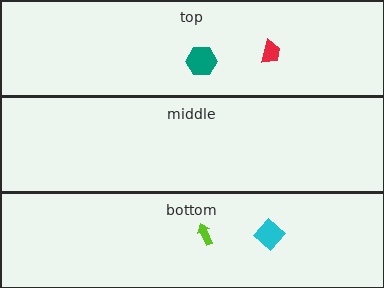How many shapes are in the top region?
2.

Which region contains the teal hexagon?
The top region.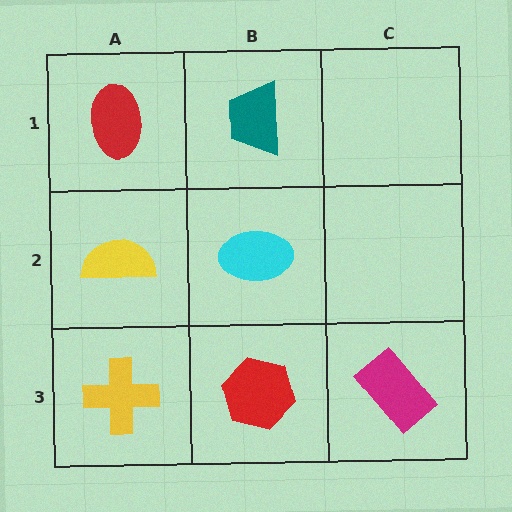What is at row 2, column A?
A yellow semicircle.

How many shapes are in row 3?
3 shapes.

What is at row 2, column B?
A cyan ellipse.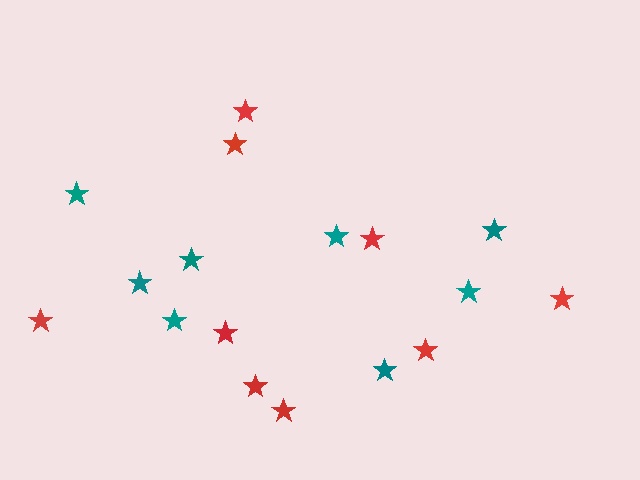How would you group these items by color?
There are 2 groups: one group of teal stars (8) and one group of red stars (9).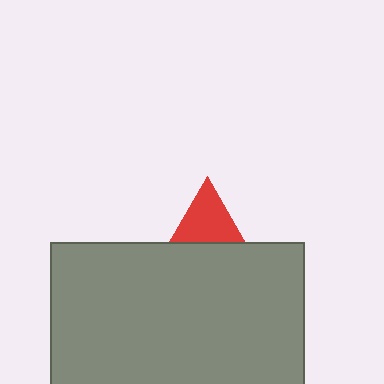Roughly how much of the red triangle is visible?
A small part of it is visible (roughly 33%).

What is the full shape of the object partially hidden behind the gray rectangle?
The partially hidden object is a red triangle.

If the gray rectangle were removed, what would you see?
You would see the complete red triangle.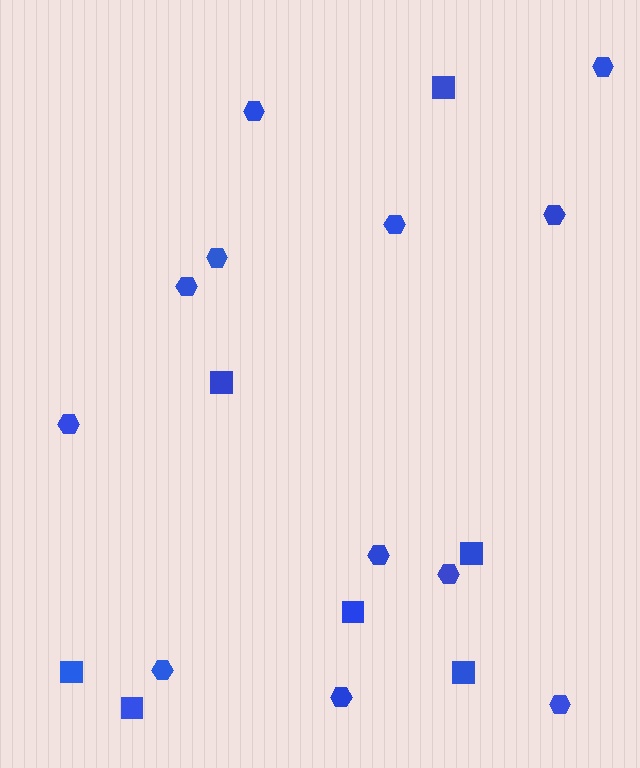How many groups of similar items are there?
There are 2 groups: one group of hexagons (12) and one group of squares (7).